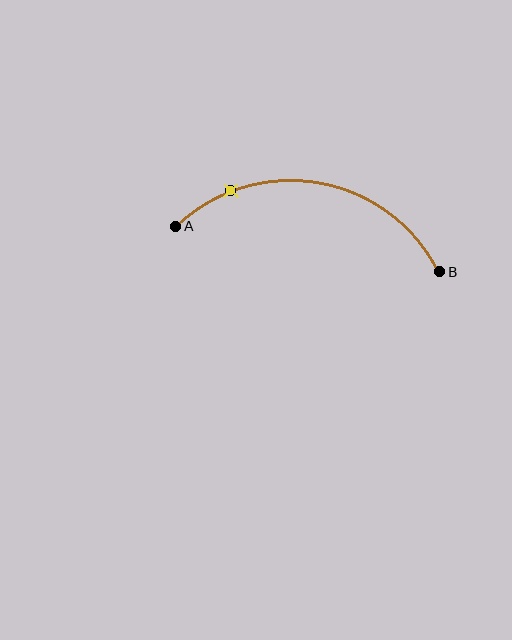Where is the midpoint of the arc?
The arc midpoint is the point on the curve farthest from the straight line joining A and B. It sits above that line.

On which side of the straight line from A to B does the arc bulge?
The arc bulges above the straight line connecting A and B.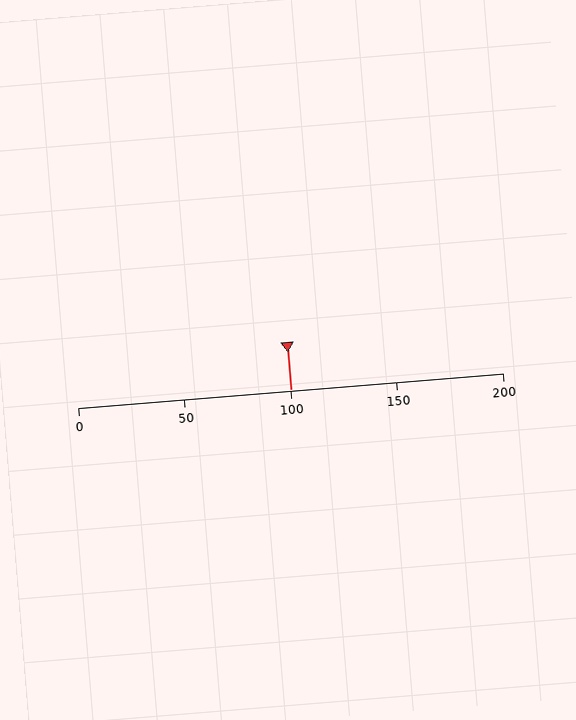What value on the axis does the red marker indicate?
The marker indicates approximately 100.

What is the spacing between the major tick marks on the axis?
The major ticks are spaced 50 apart.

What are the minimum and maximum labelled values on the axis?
The axis runs from 0 to 200.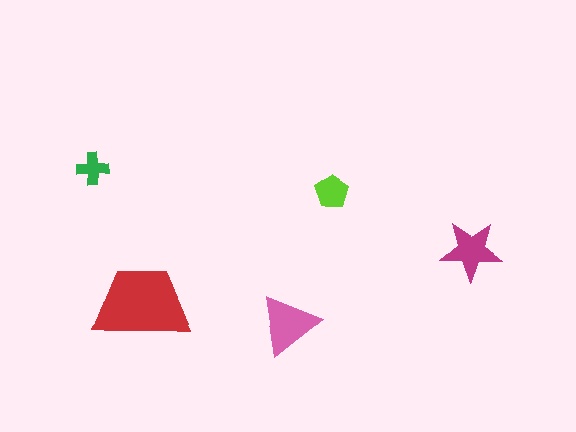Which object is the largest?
The red trapezoid.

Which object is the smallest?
The green cross.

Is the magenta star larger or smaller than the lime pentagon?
Larger.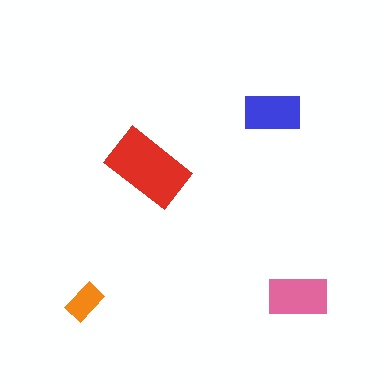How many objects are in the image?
There are 4 objects in the image.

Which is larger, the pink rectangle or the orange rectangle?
The pink one.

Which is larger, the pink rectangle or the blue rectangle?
The pink one.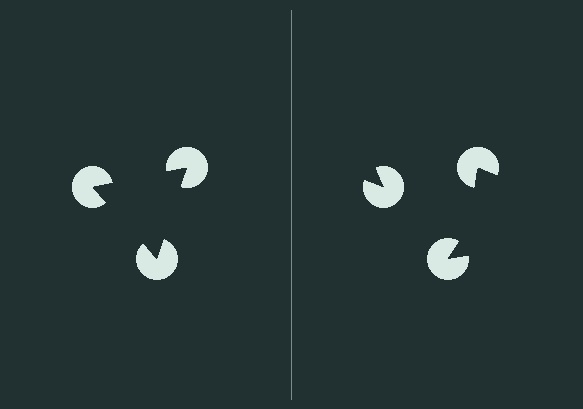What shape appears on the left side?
An illusory triangle.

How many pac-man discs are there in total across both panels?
6 — 3 on each side.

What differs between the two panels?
The pac-man discs are positioned identically on both sides; only the wedge orientations differ. On the left they align to a triangle; on the right they are misaligned.